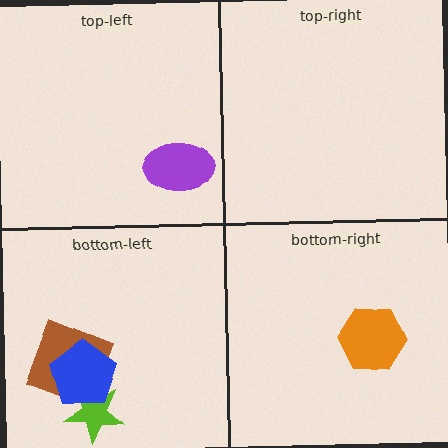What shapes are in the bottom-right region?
The orange hexagon.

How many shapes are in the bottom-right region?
1.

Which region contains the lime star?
The bottom-left region.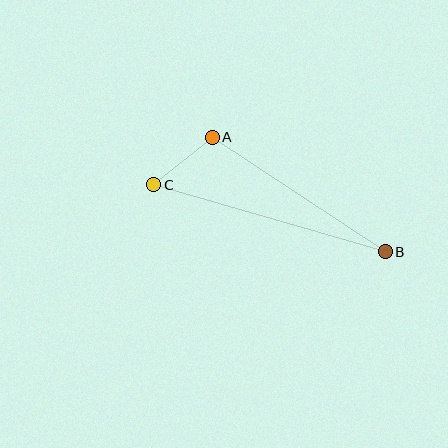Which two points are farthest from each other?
Points B and C are farthest from each other.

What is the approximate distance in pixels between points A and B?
The distance between A and B is approximately 207 pixels.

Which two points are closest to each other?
Points A and C are closest to each other.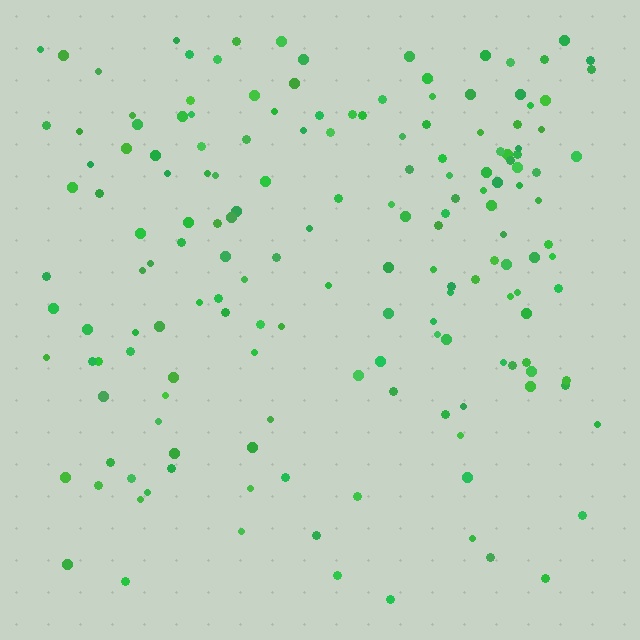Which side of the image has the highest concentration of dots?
The top.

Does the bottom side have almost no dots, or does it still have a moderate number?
Still a moderate number, just noticeably fewer than the top.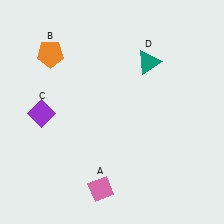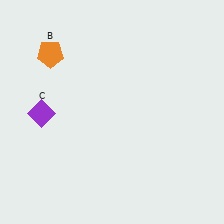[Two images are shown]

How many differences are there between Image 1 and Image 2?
There are 2 differences between the two images.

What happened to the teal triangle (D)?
The teal triangle (D) was removed in Image 2. It was in the top-right area of Image 1.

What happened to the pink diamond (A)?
The pink diamond (A) was removed in Image 2. It was in the bottom-left area of Image 1.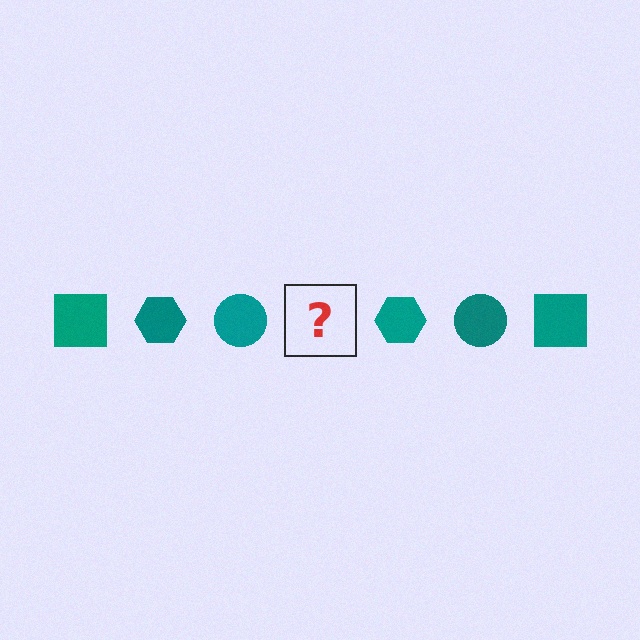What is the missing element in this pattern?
The missing element is a teal square.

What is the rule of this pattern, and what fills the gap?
The rule is that the pattern cycles through square, hexagon, circle shapes in teal. The gap should be filled with a teal square.